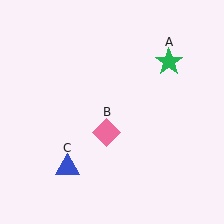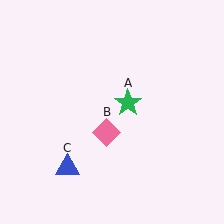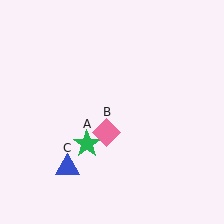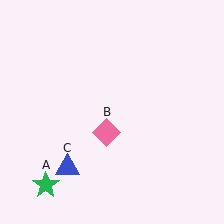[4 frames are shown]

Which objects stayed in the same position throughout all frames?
Pink diamond (object B) and blue triangle (object C) remained stationary.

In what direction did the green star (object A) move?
The green star (object A) moved down and to the left.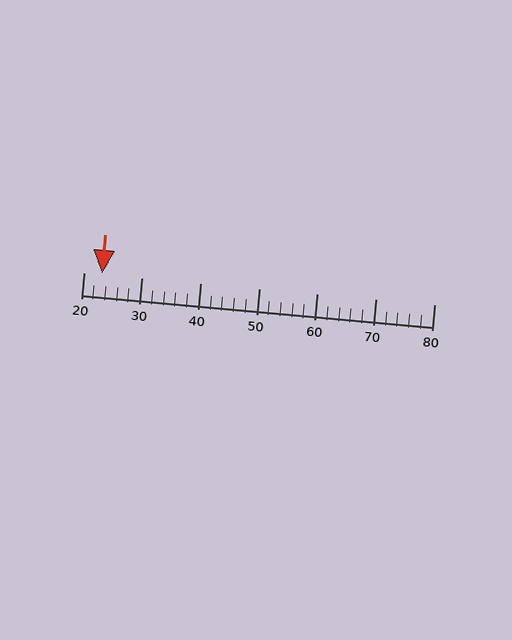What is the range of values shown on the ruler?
The ruler shows values from 20 to 80.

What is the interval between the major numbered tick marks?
The major tick marks are spaced 10 units apart.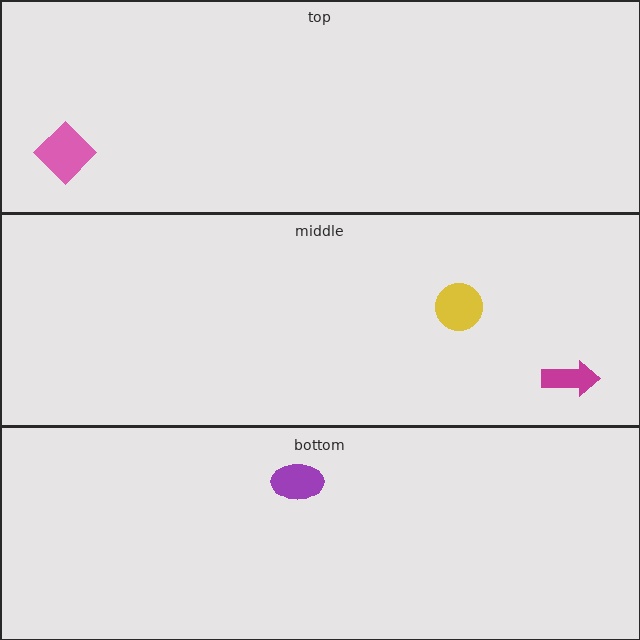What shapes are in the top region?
The pink diamond.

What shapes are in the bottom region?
The purple ellipse.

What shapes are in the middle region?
The magenta arrow, the yellow circle.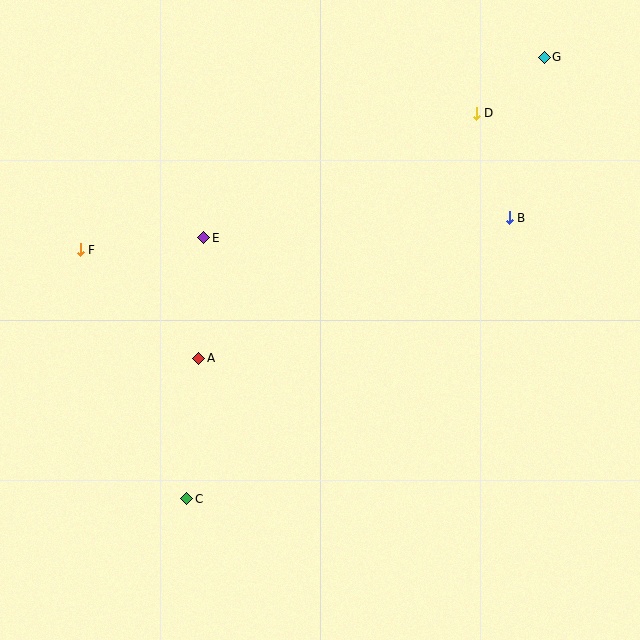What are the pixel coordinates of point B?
Point B is at (509, 218).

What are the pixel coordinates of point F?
Point F is at (80, 250).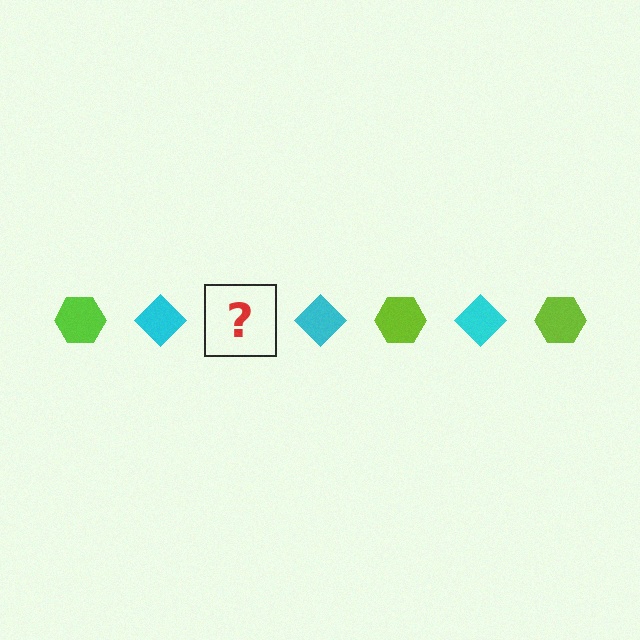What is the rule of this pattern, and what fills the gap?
The rule is that the pattern alternates between lime hexagon and cyan diamond. The gap should be filled with a lime hexagon.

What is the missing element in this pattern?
The missing element is a lime hexagon.